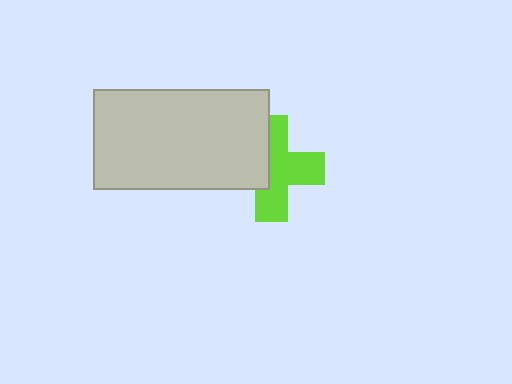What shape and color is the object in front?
The object in front is a light gray rectangle.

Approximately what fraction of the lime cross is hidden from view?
Roughly 39% of the lime cross is hidden behind the light gray rectangle.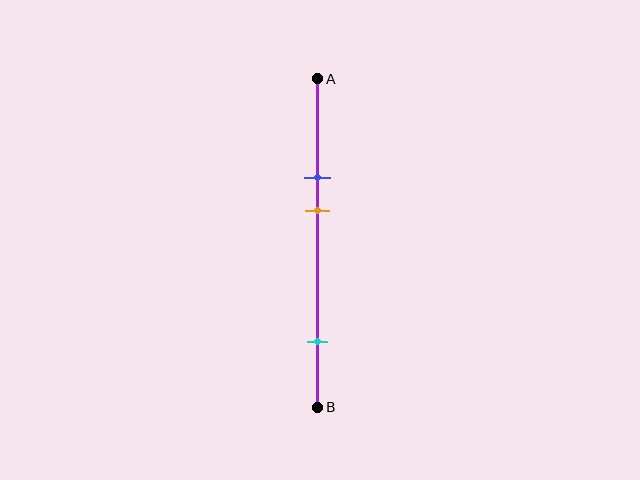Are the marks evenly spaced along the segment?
No, the marks are not evenly spaced.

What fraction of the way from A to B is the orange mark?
The orange mark is approximately 40% (0.4) of the way from A to B.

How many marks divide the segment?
There are 3 marks dividing the segment.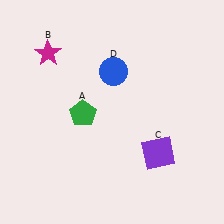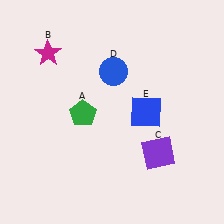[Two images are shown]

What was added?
A blue square (E) was added in Image 2.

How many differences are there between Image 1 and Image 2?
There is 1 difference between the two images.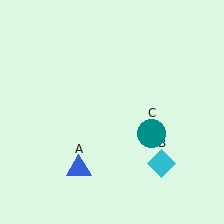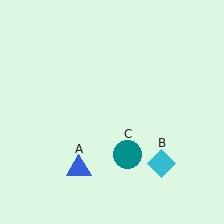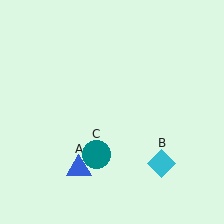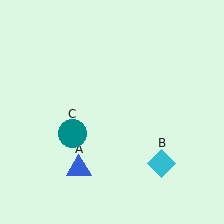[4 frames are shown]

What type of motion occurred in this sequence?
The teal circle (object C) rotated clockwise around the center of the scene.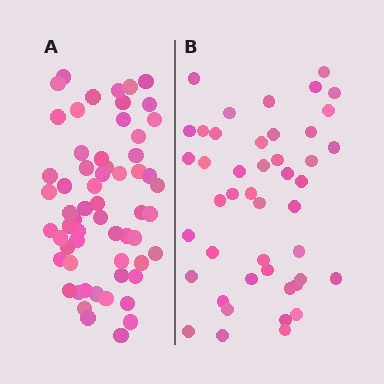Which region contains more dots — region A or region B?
Region A (the left region) has more dots.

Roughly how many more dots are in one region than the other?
Region A has approximately 15 more dots than region B.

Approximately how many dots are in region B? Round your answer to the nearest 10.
About 40 dots. (The exact count is 45, which rounds to 40.)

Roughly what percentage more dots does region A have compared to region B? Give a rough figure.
About 35% more.